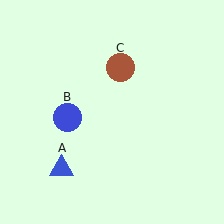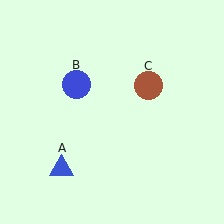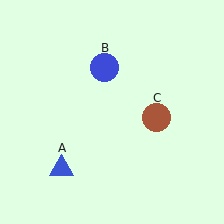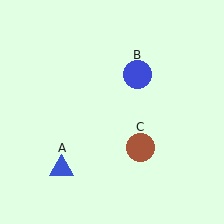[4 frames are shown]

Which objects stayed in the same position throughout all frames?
Blue triangle (object A) remained stationary.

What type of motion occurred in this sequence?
The blue circle (object B), brown circle (object C) rotated clockwise around the center of the scene.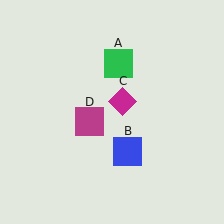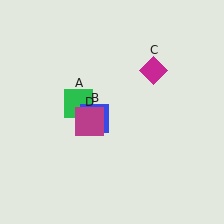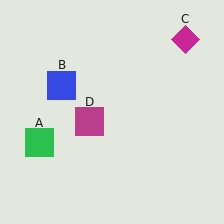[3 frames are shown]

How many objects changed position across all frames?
3 objects changed position: green square (object A), blue square (object B), magenta diamond (object C).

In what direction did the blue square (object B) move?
The blue square (object B) moved up and to the left.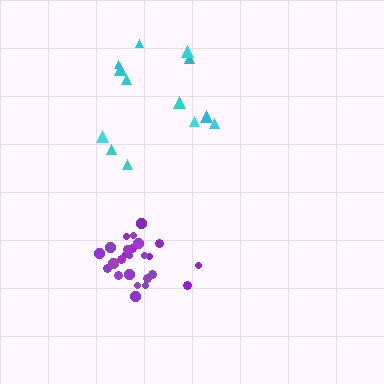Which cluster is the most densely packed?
Purple.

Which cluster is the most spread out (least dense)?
Cyan.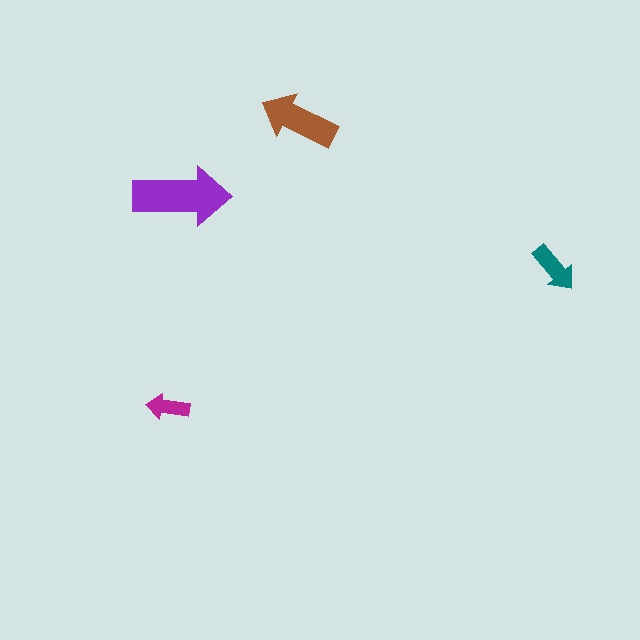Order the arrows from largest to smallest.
the purple one, the brown one, the teal one, the magenta one.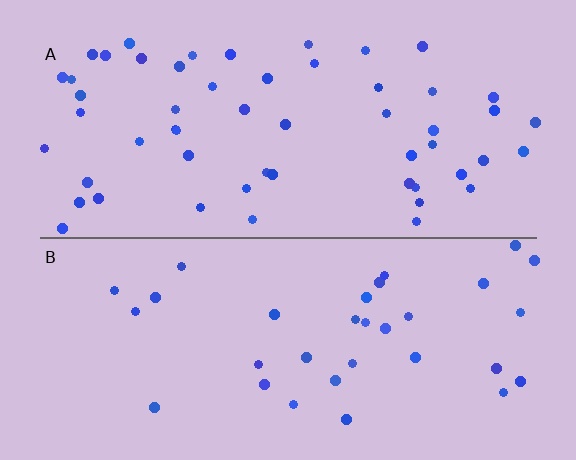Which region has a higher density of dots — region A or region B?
A (the top).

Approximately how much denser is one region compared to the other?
Approximately 1.7× — region A over region B.